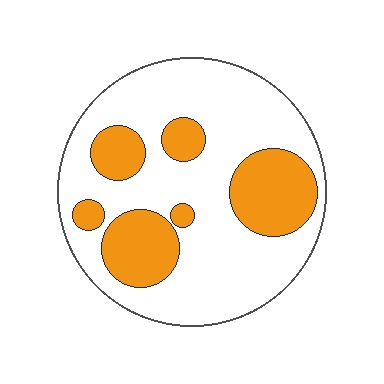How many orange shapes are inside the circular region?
6.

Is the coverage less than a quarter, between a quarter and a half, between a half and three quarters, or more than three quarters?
Between a quarter and a half.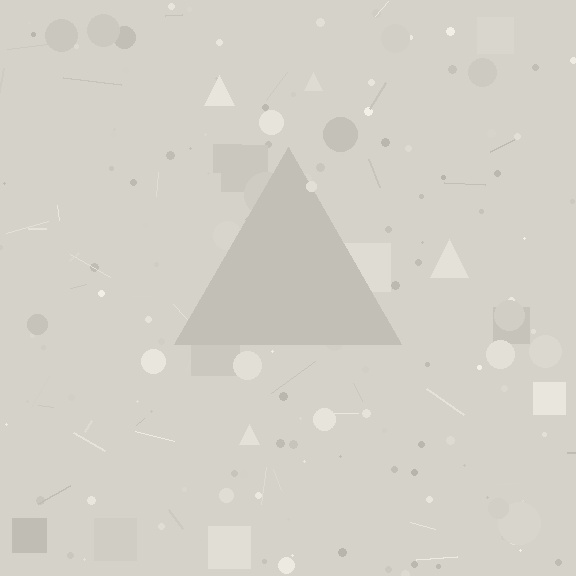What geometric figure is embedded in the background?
A triangle is embedded in the background.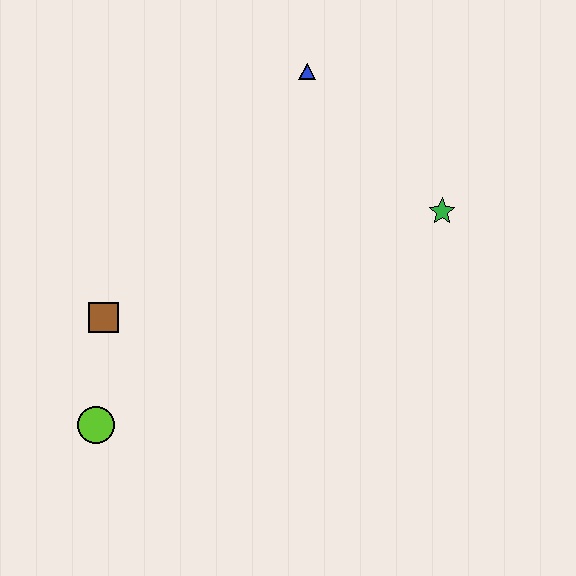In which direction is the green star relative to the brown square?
The green star is to the right of the brown square.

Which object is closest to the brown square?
The lime circle is closest to the brown square.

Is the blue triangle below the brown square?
No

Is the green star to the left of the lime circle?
No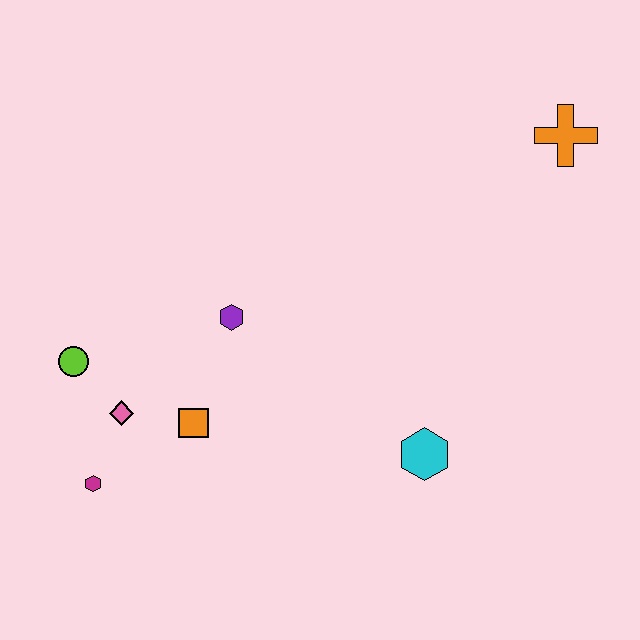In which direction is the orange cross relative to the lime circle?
The orange cross is to the right of the lime circle.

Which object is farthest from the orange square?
The orange cross is farthest from the orange square.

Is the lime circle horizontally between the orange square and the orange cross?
No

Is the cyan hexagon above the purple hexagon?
No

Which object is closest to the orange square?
The pink diamond is closest to the orange square.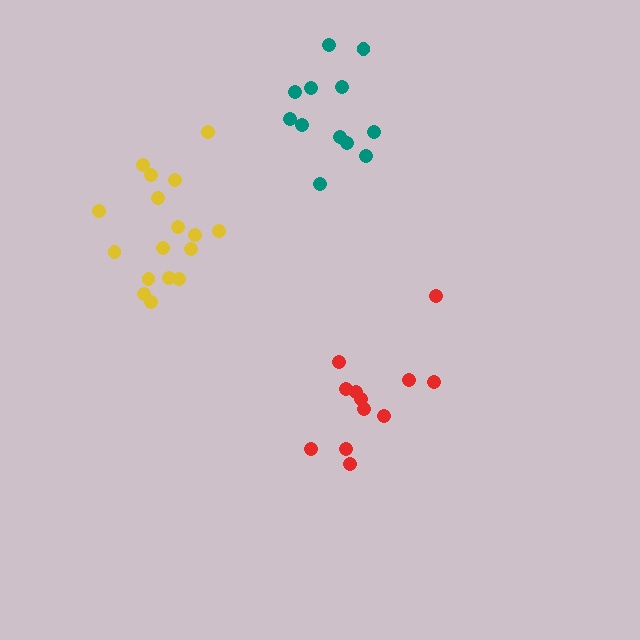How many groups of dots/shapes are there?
There are 3 groups.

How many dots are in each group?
Group 1: 12 dots, Group 2: 17 dots, Group 3: 12 dots (41 total).